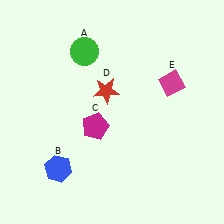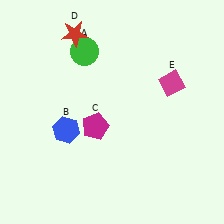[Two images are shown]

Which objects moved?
The objects that moved are: the blue hexagon (B), the red star (D).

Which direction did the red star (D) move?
The red star (D) moved up.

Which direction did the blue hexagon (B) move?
The blue hexagon (B) moved up.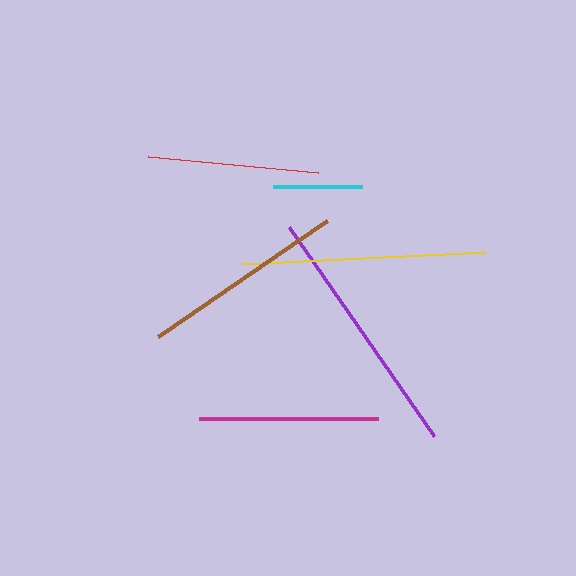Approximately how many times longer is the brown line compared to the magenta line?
The brown line is approximately 1.1 times the length of the magenta line.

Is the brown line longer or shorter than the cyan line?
The brown line is longer than the cyan line.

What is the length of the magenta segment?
The magenta segment is approximately 178 pixels long.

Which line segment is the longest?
The purple line is the longest at approximately 255 pixels.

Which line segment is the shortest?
The cyan line is the shortest at approximately 89 pixels.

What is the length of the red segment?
The red segment is approximately 170 pixels long.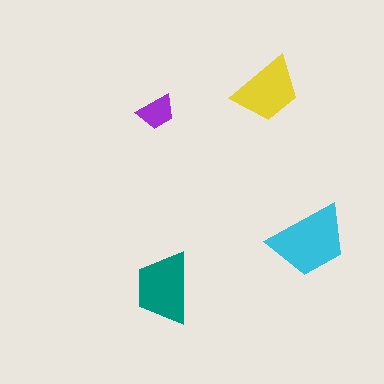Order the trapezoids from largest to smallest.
the cyan one, the teal one, the yellow one, the purple one.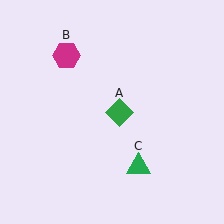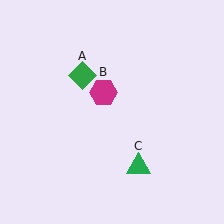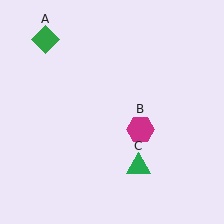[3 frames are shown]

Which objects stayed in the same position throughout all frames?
Green triangle (object C) remained stationary.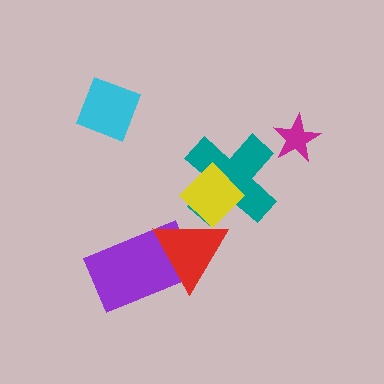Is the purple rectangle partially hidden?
Yes, it is partially covered by another shape.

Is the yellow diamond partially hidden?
Yes, it is partially covered by another shape.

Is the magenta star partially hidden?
No, no other shape covers it.